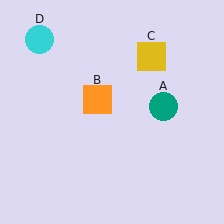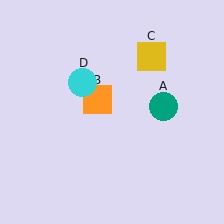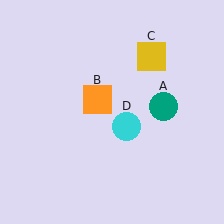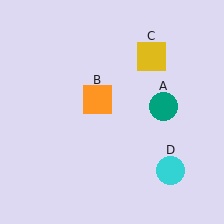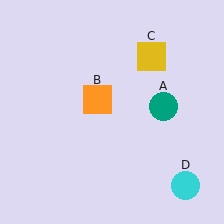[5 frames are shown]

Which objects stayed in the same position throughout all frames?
Teal circle (object A) and orange square (object B) and yellow square (object C) remained stationary.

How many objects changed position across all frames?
1 object changed position: cyan circle (object D).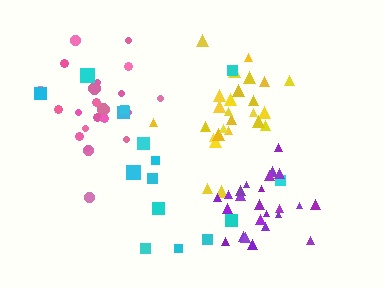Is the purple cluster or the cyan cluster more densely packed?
Purple.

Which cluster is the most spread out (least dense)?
Cyan.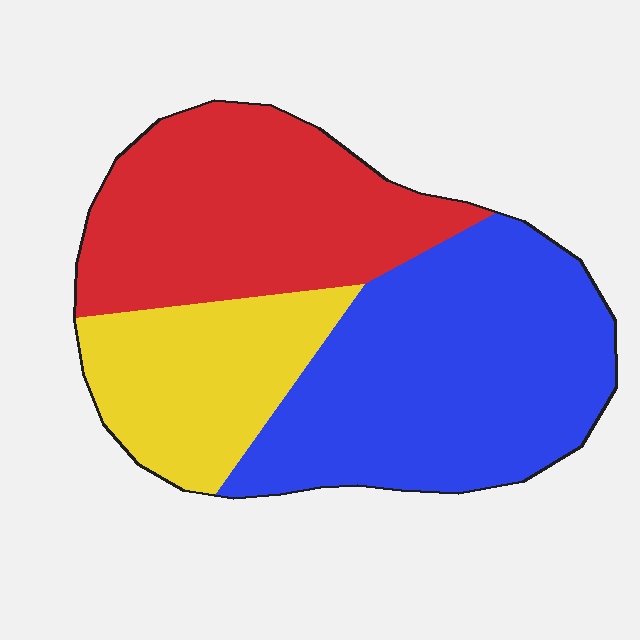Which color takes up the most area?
Blue, at roughly 45%.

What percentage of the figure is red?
Red covers 34% of the figure.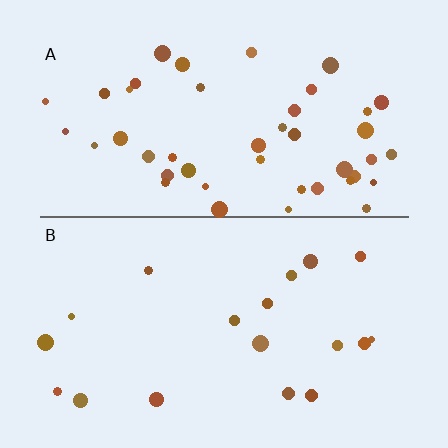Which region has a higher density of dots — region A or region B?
A (the top).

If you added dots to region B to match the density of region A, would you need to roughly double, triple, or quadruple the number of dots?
Approximately double.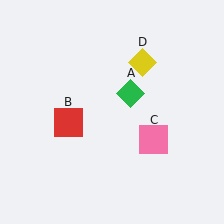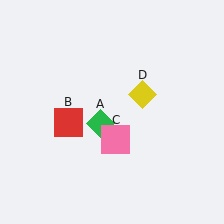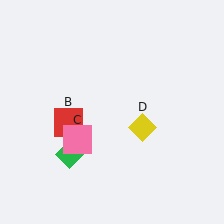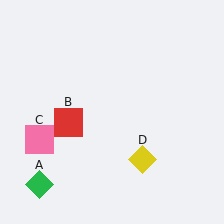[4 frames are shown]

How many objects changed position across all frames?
3 objects changed position: green diamond (object A), pink square (object C), yellow diamond (object D).